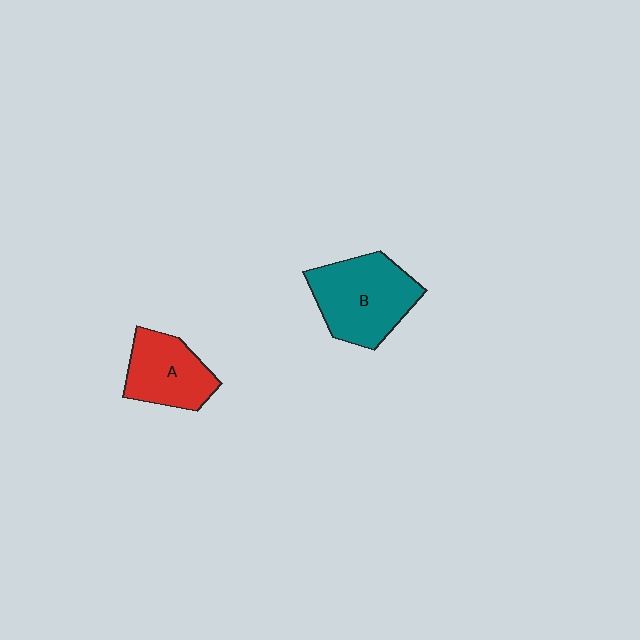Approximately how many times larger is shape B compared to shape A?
Approximately 1.4 times.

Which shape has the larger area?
Shape B (teal).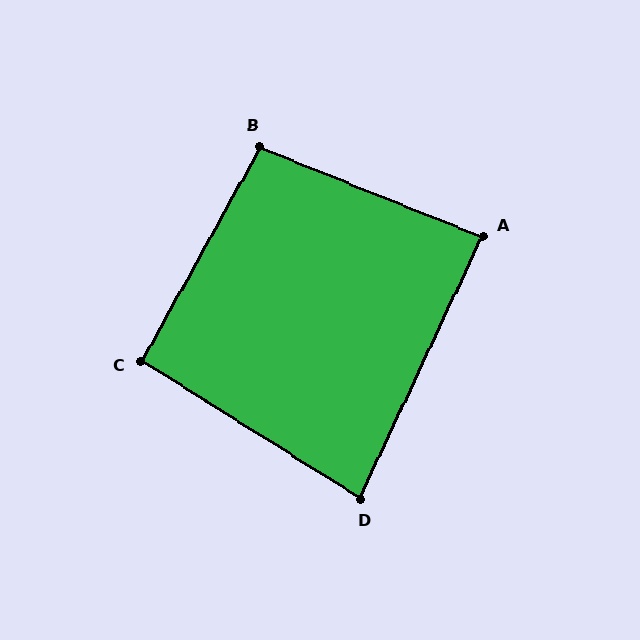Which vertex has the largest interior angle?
B, at approximately 97 degrees.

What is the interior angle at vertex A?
Approximately 87 degrees (approximately right).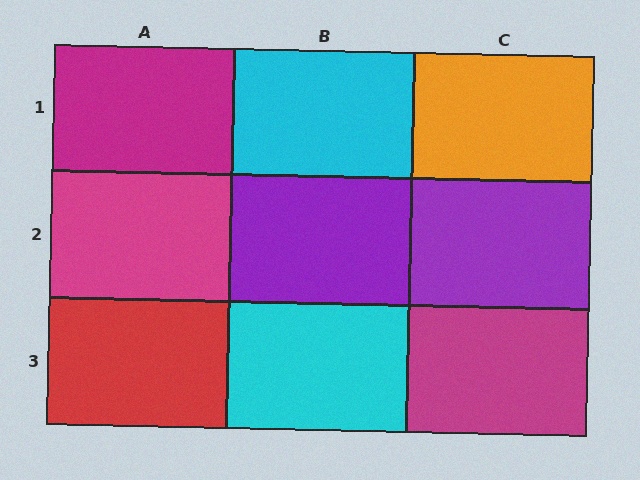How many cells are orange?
1 cell is orange.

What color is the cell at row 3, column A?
Red.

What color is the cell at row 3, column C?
Magenta.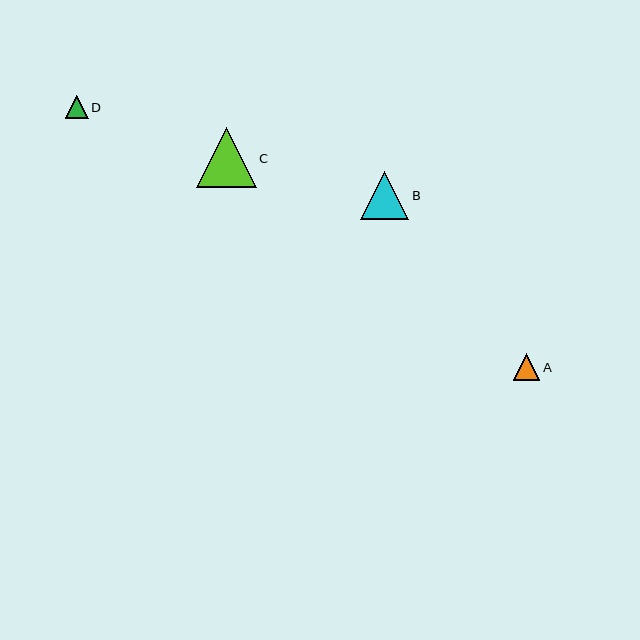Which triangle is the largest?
Triangle C is the largest with a size of approximately 60 pixels.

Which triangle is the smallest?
Triangle D is the smallest with a size of approximately 23 pixels.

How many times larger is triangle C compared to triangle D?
Triangle C is approximately 2.6 times the size of triangle D.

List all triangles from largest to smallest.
From largest to smallest: C, B, A, D.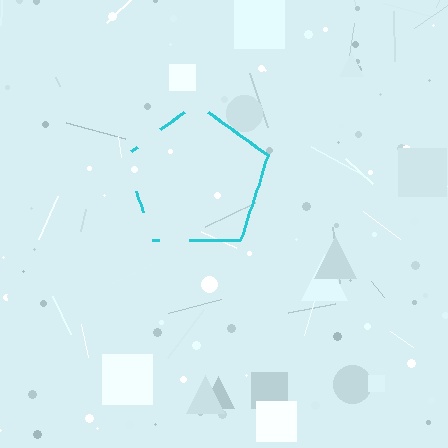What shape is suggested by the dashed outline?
The dashed outline suggests a pentagon.